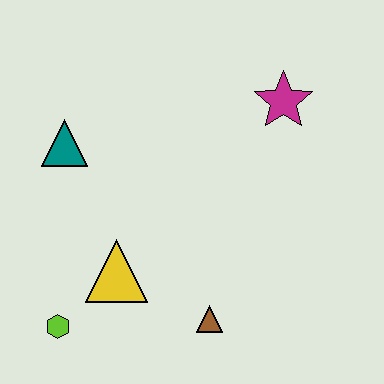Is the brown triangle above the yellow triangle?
No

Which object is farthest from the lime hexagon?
The magenta star is farthest from the lime hexagon.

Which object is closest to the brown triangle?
The yellow triangle is closest to the brown triangle.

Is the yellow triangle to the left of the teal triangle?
No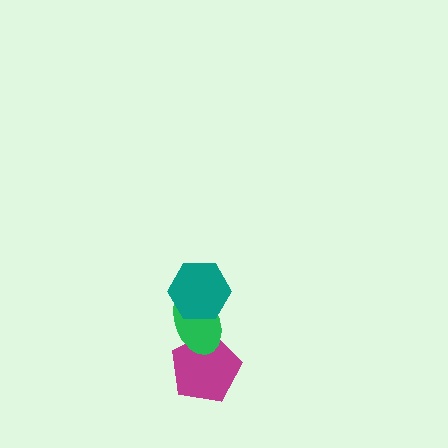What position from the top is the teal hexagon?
The teal hexagon is 1st from the top.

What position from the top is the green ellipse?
The green ellipse is 2nd from the top.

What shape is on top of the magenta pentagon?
The green ellipse is on top of the magenta pentagon.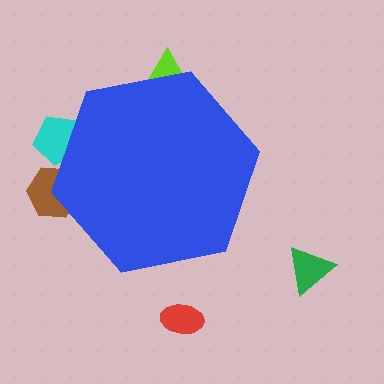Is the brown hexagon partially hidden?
Yes, the brown hexagon is partially hidden behind the blue hexagon.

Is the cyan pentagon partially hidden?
Yes, the cyan pentagon is partially hidden behind the blue hexagon.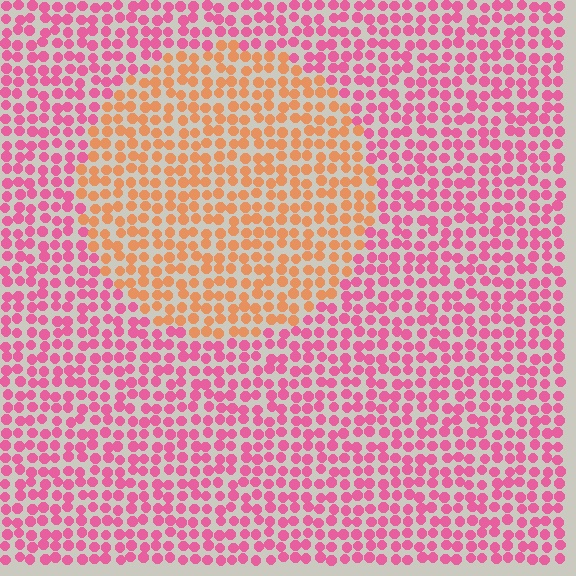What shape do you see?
I see a circle.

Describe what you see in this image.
The image is filled with small pink elements in a uniform arrangement. A circle-shaped region is visible where the elements are tinted to a slightly different hue, forming a subtle color boundary.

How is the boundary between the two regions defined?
The boundary is defined purely by a slight shift in hue (about 50 degrees). Spacing, size, and orientation are identical on both sides.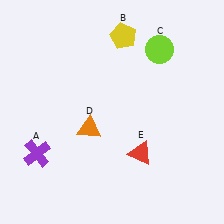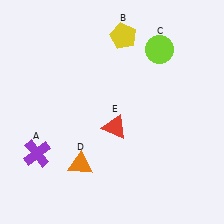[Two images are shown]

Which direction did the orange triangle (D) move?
The orange triangle (D) moved down.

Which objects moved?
The objects that moved are: the orange triangle (D), the red triangle (E).